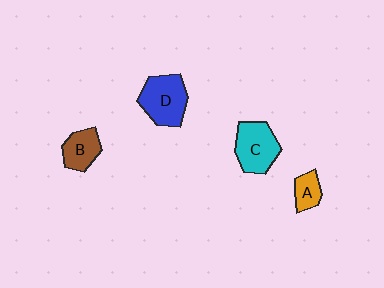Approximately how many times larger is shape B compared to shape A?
Approximately 1.4 times.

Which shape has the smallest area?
Shape A (orange).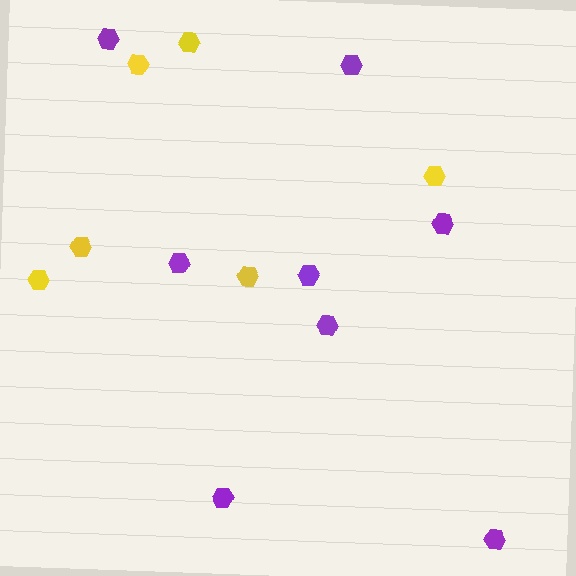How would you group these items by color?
There are 2 groups: one group of purple hexagons (8) and one group of yellow hexagons (6).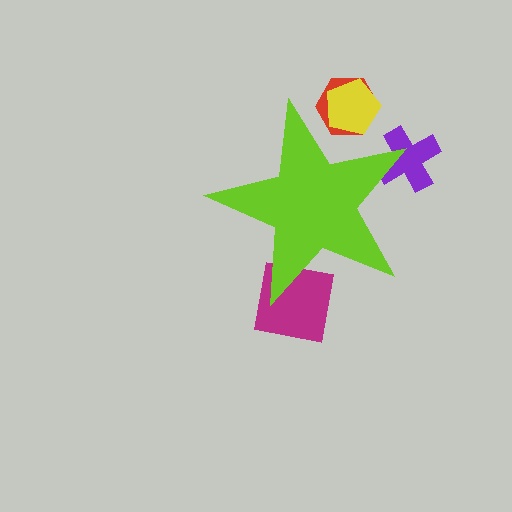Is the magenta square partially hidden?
Yes, the magenta square is partially hidden behind the lime star.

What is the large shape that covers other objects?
A lime star.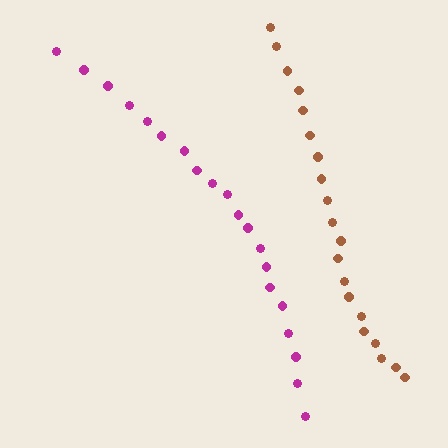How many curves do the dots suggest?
There are 2 distinct paths.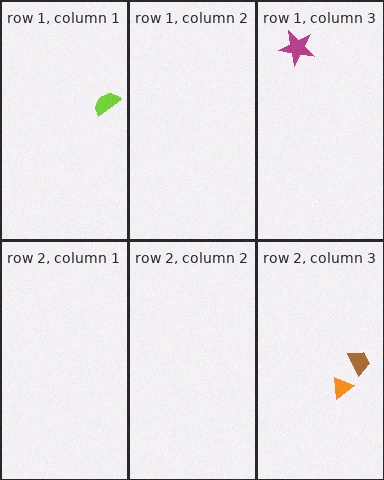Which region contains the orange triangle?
The row 2, column 3 region.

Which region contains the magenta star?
The row 1, column 3 region.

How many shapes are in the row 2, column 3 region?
2.